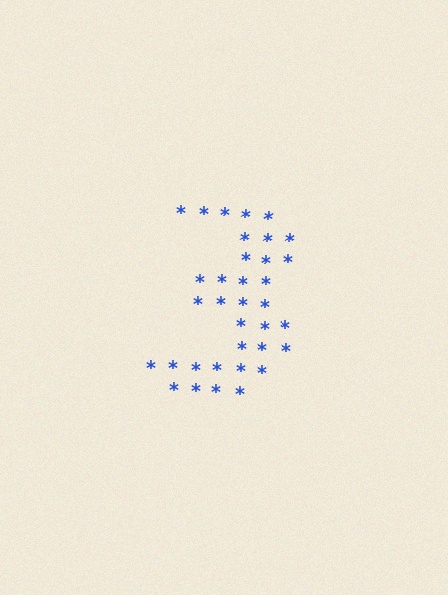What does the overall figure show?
The overall figure shows the digit 3.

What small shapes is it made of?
It is made of small asterisks.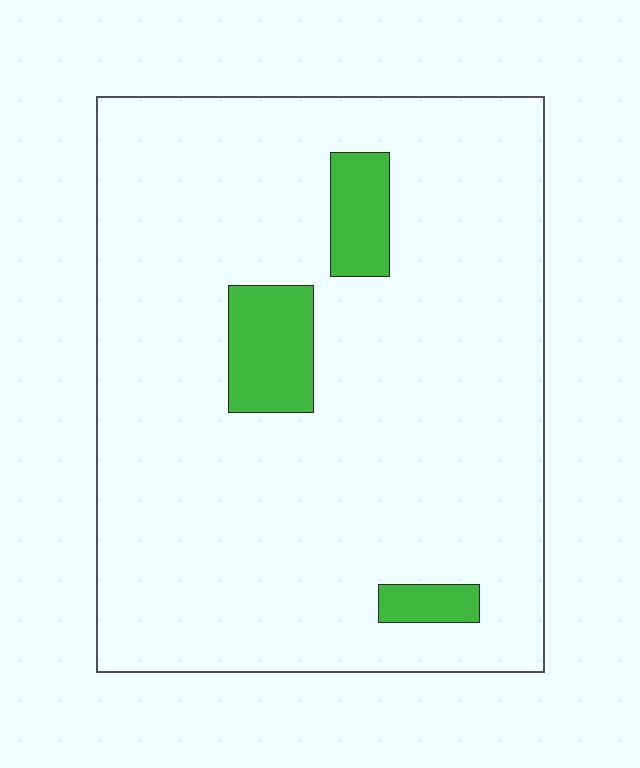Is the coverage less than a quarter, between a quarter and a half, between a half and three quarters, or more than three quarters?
Less than a quarter.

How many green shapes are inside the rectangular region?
3.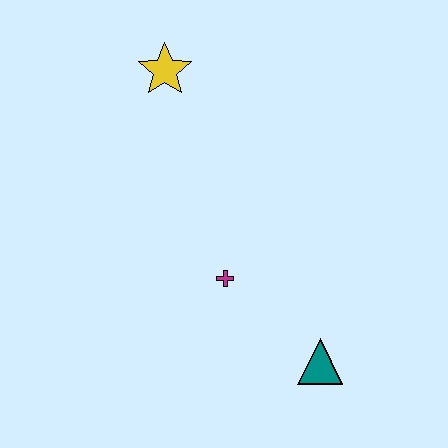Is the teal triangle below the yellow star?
Yes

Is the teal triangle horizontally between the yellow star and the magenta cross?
No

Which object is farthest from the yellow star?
The teal triangle is farthest from the yellow star.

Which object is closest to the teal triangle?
The magenta cross is closest to the teal triangle.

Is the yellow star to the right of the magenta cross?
No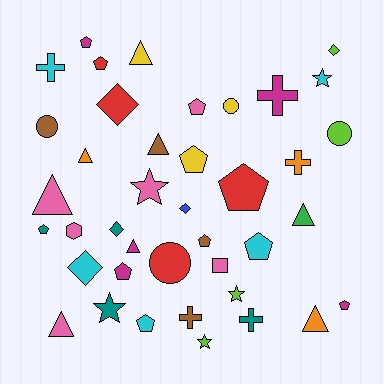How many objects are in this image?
There are 40 objects.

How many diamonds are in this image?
There are 5 diamonds.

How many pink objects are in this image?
There are 6 pink objects.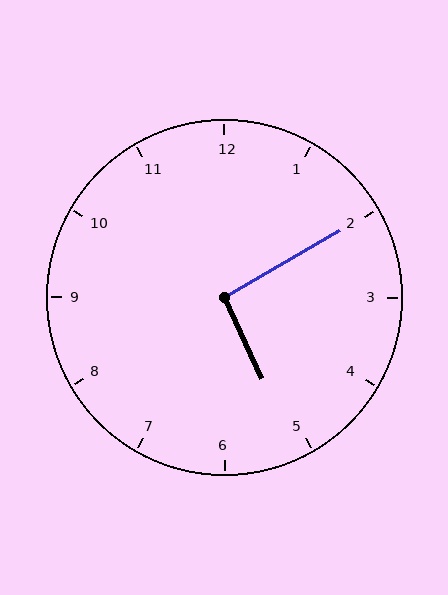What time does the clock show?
5:10.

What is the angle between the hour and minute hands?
Approximately 95 degrees.